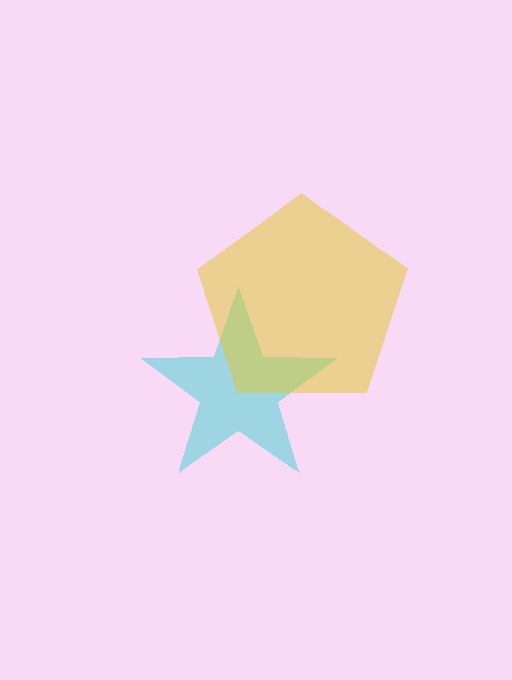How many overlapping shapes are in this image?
There are 2 overlapping shapes in the image.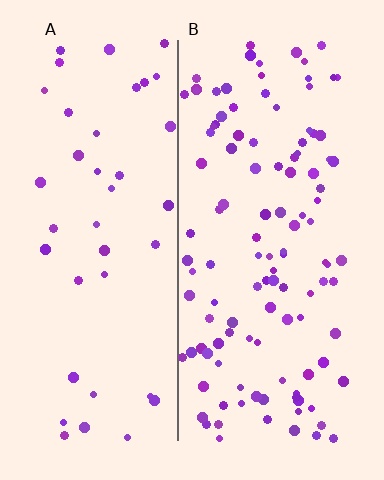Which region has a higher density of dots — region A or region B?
B (the right).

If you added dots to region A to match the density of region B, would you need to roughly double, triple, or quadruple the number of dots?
Approximately triple.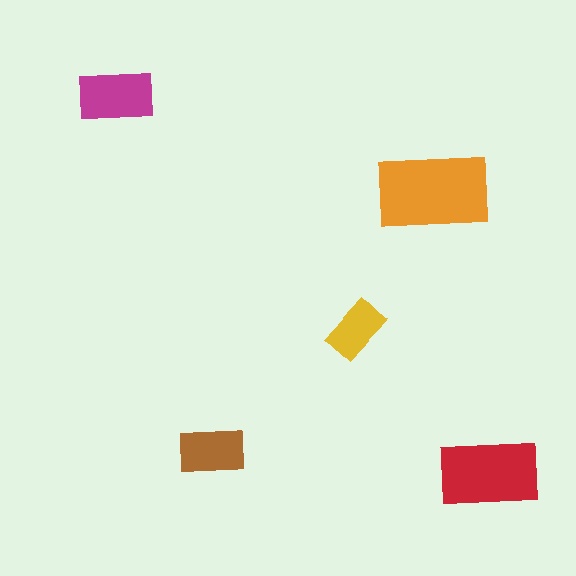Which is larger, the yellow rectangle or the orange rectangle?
The orange one.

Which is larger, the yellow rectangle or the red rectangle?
The red one.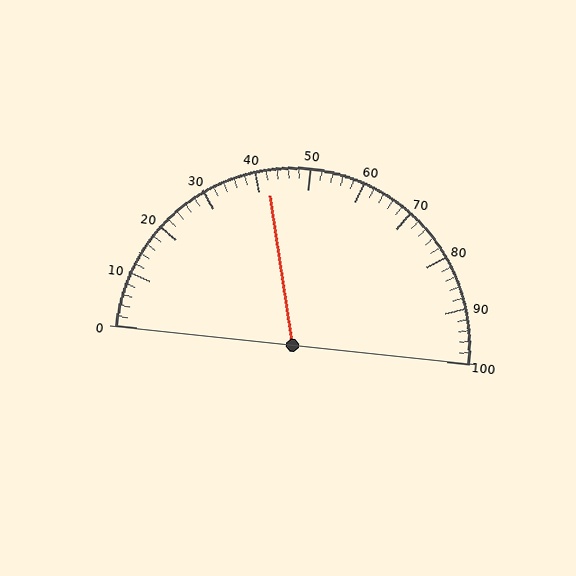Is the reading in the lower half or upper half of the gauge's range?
The reading is in the lower half of the range (0 to 100).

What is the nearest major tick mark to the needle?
The nearest major tick mark is 40.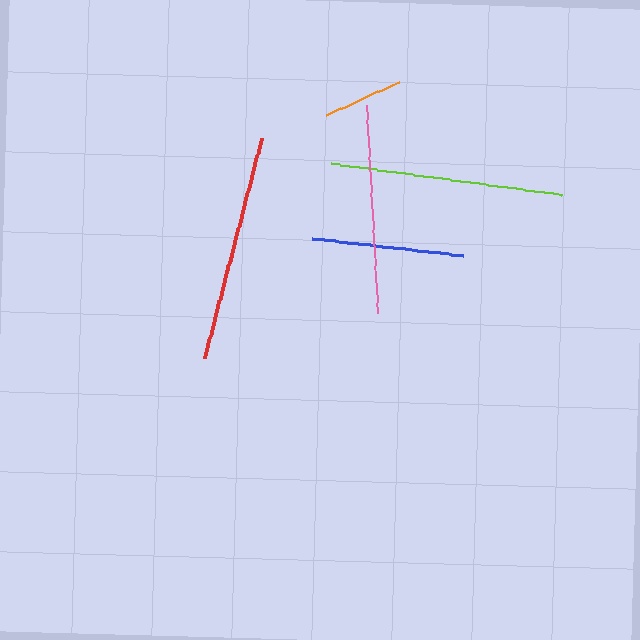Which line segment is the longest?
The lime line is the longest at approximately 232 pixels.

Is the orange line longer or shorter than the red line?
The red line is longer than the orange line.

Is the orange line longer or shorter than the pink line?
The pink line is longer than the orange line.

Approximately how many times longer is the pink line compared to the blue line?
The pink line is approximately 1.4 times the length of the blue line.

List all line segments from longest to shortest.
From longest to shortest: lime, red, pink, blue, orange.